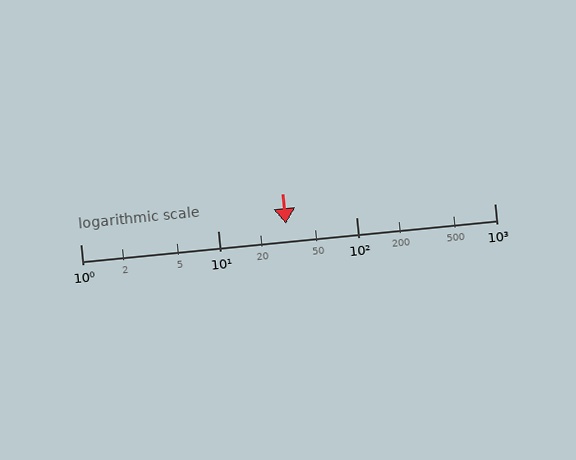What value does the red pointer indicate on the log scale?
The pointer indicates approximately 31.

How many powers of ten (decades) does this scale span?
The scale spans 3 decades, from 1 to 1000.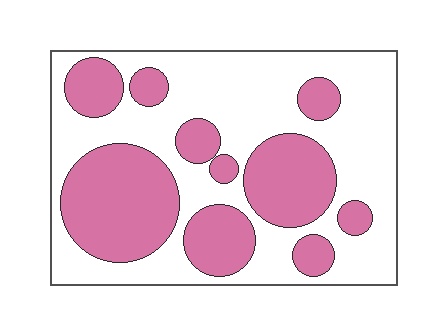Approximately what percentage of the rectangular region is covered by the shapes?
Approximately 40%.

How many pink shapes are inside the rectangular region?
10.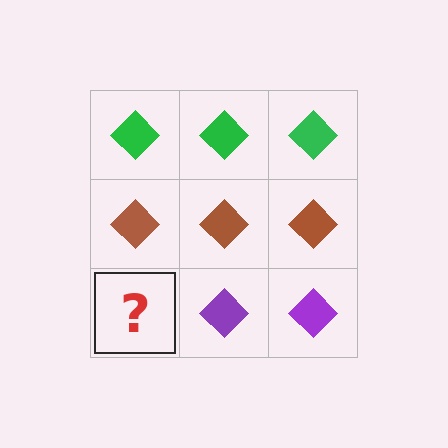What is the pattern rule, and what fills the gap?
The rule is that each row has a consistent color. The gap should be filled with a purple diamond.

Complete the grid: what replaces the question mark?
The question mark should be replaced with a purple diamond.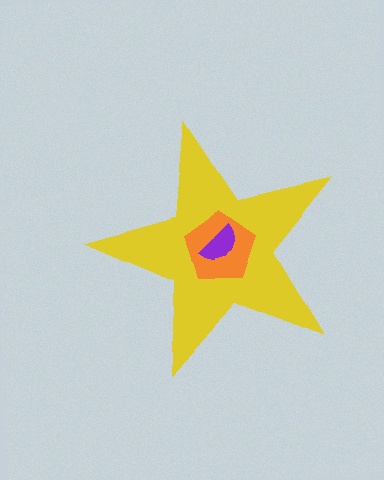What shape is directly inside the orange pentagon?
The purple semicircle.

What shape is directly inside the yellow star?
The orange pentagon.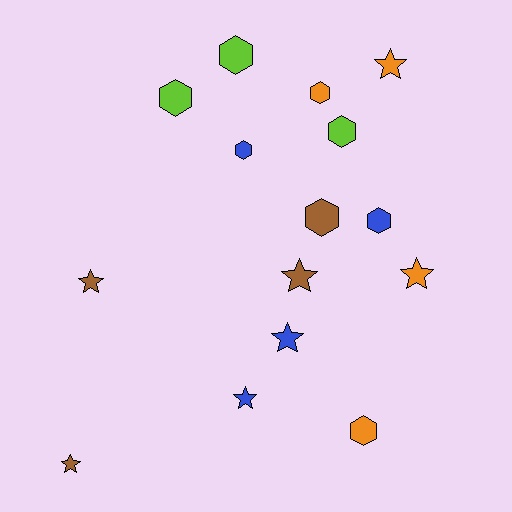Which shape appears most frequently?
Hexagon, with 8 objects.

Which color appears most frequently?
Blue, with 4 objects.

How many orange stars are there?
There are 2 orange stars.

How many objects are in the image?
There are 15 objects.